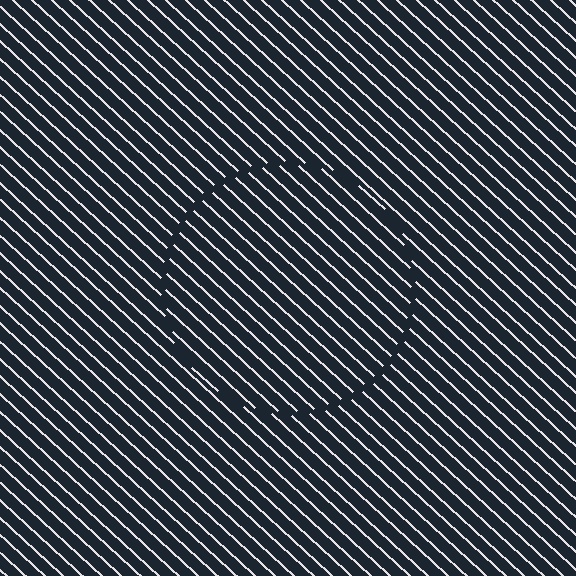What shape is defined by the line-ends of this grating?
An illusory circle. The interior of the shape contains the same grating, shifted by half a period — the contour is defined by the phase discontinuity where line-ends from the inner and outer gratings abut.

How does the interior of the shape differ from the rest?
The interior of the shape contains the same grating, shifted by half a period — the contour is defined by the phase discontinuity where line-ends from the inner and outer gratings abut.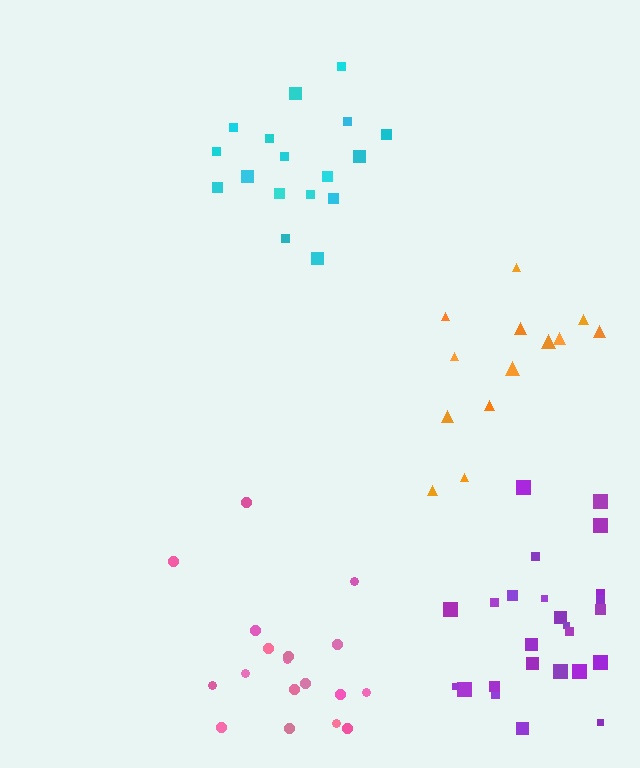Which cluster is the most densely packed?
Cyan.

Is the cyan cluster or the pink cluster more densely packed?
Cyan.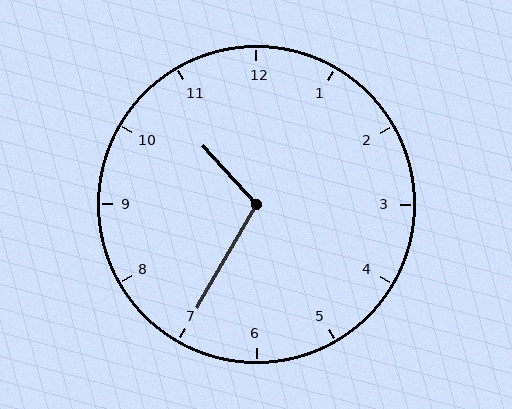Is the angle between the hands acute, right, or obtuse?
It is obtuse.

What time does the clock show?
10:35.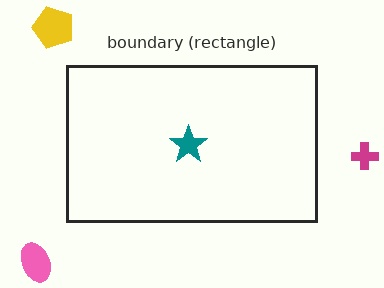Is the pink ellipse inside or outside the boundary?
Outside.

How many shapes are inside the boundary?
1 inside, 3 outside.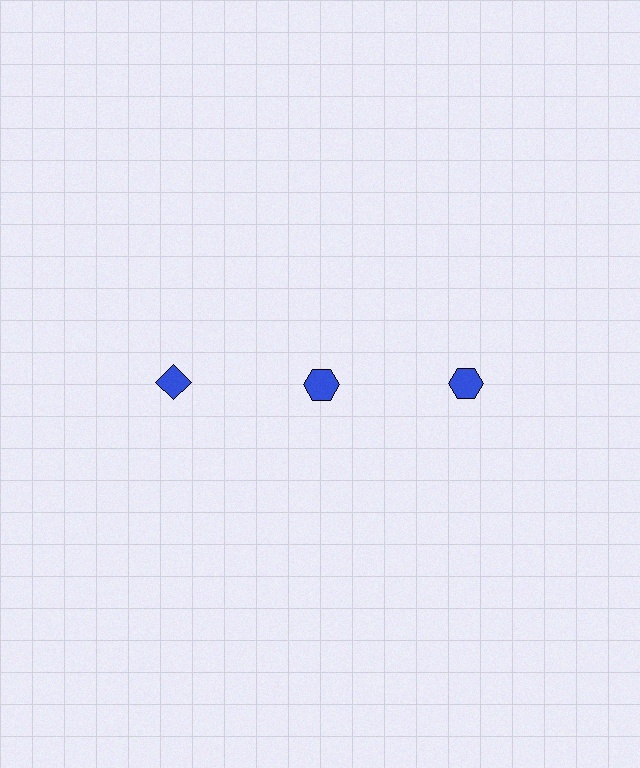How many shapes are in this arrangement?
There are 3 shapes arranged in a grid pattern.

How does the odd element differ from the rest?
It has a different shape: diamond instead of hexagon.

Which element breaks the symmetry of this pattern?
The blue diamond in the top row, leftmost column breaks the symmetry. All other shapes are blue hexagons.